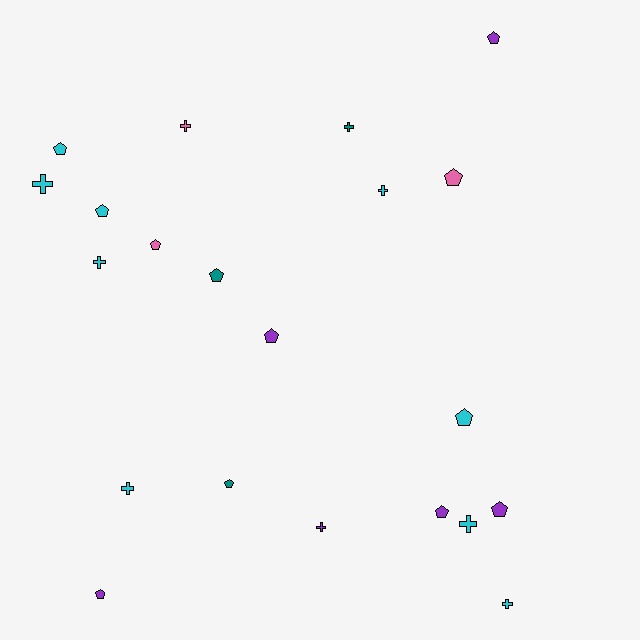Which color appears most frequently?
Cyan, with 9 objects.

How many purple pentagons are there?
There are 5 purple pentagons.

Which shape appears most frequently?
Pentagon, with 12 objects.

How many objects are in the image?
There are 21 objects.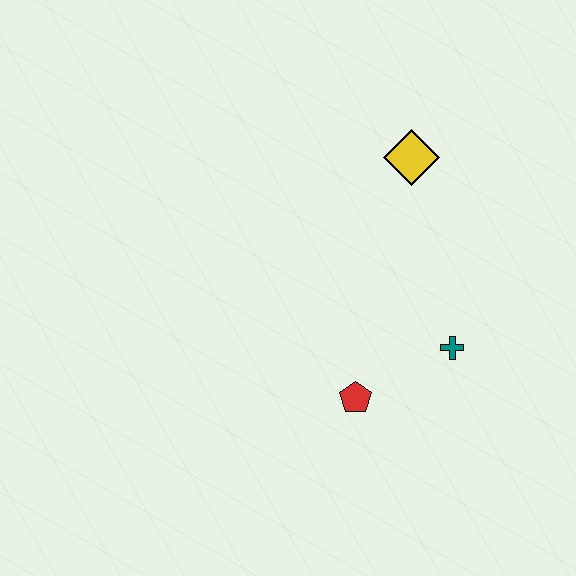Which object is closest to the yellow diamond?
The teal cross is closest to the yellow diamond.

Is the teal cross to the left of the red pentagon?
No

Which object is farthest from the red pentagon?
The yellow diamond is farthest from the red pentagon.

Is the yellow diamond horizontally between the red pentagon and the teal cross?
Yes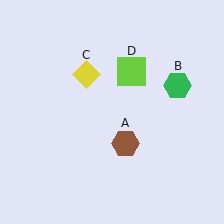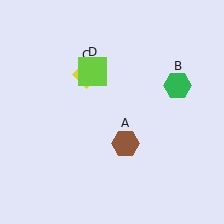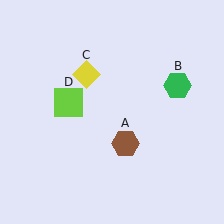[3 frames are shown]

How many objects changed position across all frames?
1 object changed position: lime square (object D).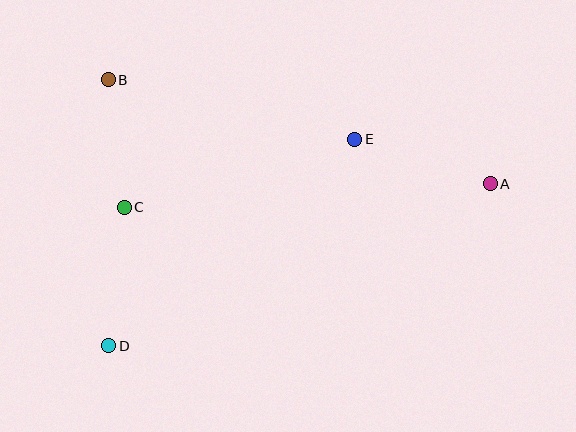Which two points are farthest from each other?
Points A and D are farthest from each other.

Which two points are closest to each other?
Points B and C are closest to each other.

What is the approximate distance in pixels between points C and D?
The distance between C and D is approximately 139 pixels.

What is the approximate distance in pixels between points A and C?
The distance between A and C is approximately 367 pixels.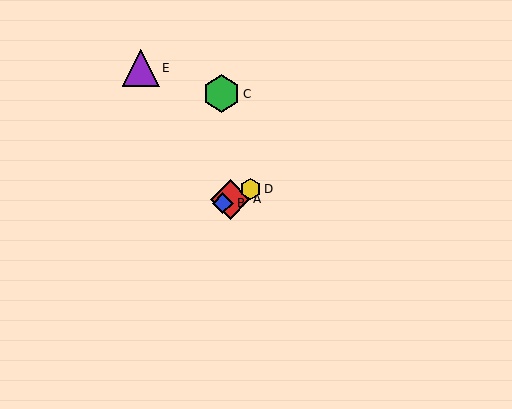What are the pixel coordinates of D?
Object D is at (250, 189).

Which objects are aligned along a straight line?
Objects A, B, D are aligned along a straight line.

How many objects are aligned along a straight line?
3 objects (A, B, D) are aligned along a straight line.